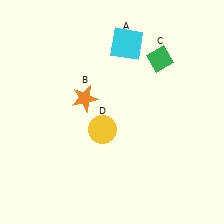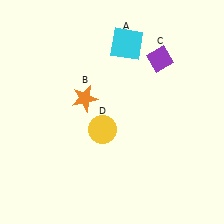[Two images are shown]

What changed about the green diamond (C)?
In Image 1, C is green. In Image 2, it changed to purple.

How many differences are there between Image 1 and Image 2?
There is 1 difference between the two images.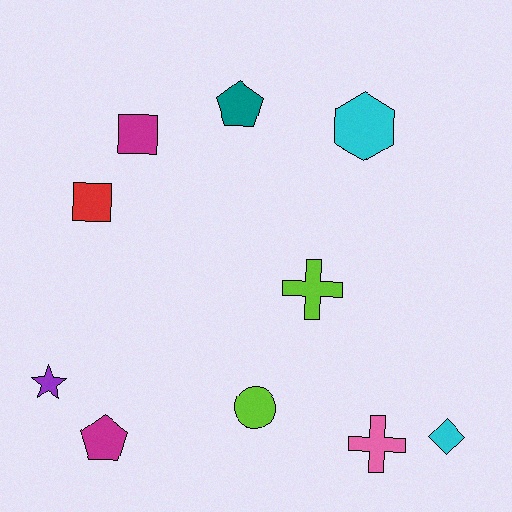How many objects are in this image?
There are 10 objects.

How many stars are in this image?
There is 1 star.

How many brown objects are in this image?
There are no brown objects.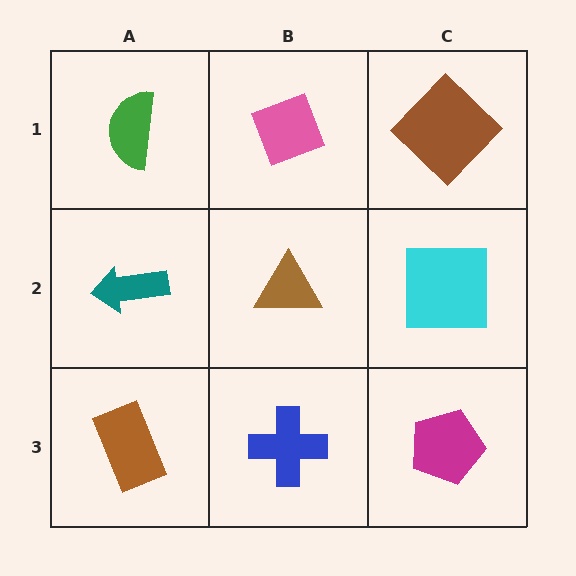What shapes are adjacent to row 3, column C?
A cyan square (row 2, column C), a blue cross (row 3, column B).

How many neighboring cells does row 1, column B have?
3.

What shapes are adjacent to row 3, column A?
A teal arrow (row 2, column A), a blue cross (row 3, column B).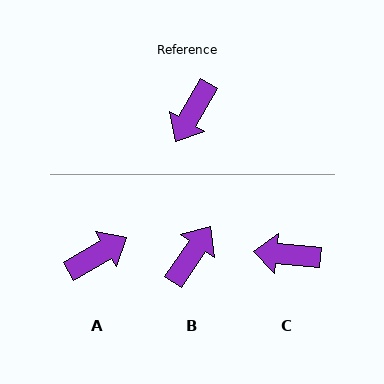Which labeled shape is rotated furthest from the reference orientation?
B, about 176 degrees away.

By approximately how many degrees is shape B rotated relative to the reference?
Approximately 176 degrees counter-clockwise.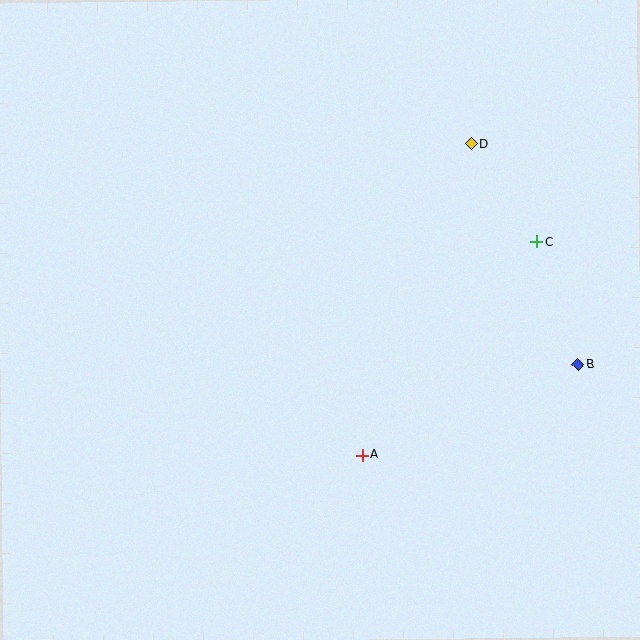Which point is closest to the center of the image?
Point A at (363, 455) is closest to the center.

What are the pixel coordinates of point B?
Point B is at (578, 365).